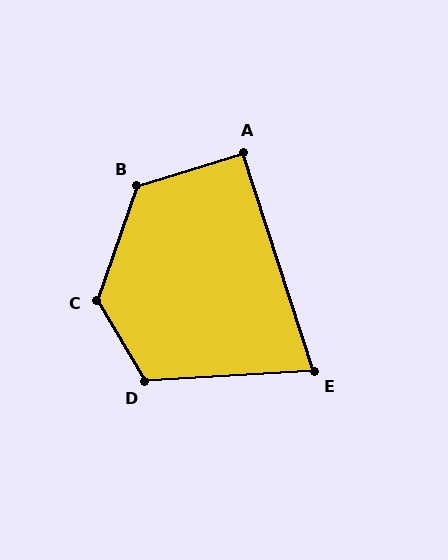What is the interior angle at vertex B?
Approximately 126 degrees (obtuse).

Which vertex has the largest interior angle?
C, at approximately 130 degrees.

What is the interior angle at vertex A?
Approximately 91 degrees (approximately right).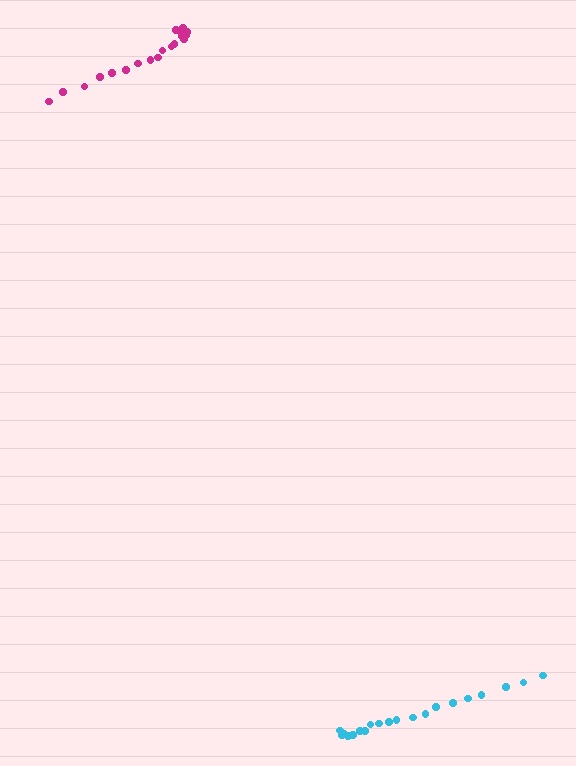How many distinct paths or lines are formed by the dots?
There are 2 distinct paths.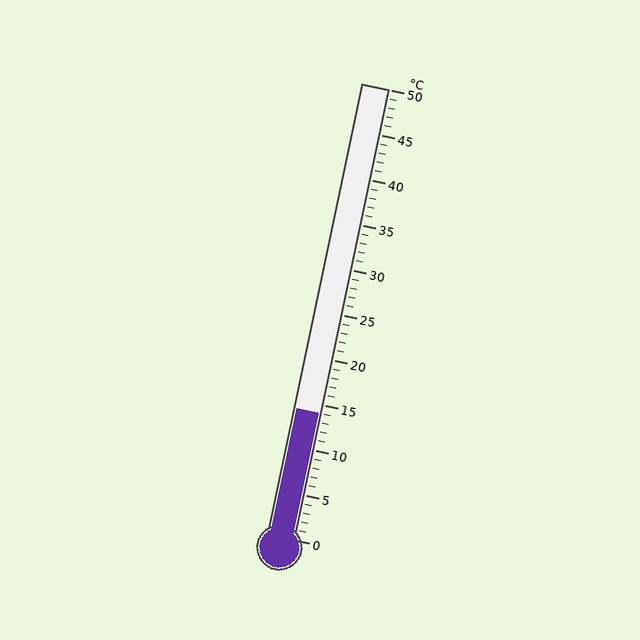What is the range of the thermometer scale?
The thermometer scale ranges from 0°C to 50°C.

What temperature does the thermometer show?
The thermometer shows approximately 14°C.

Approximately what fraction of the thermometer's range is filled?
The thermometer is filled to approximately 30% of its range.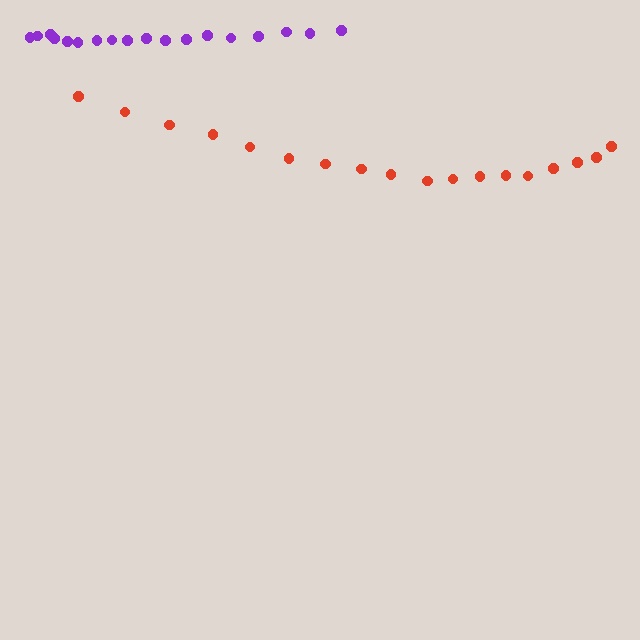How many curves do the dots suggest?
There are 2 distinct paths.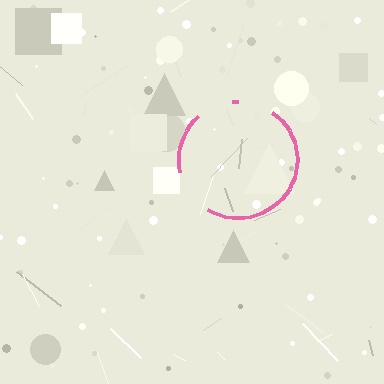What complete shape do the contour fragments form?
The contour fragments form a circle.